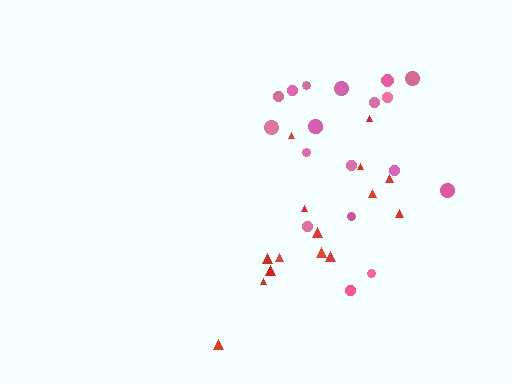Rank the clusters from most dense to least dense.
pink, red.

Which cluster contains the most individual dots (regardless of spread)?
Pink (19).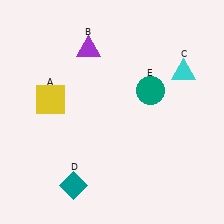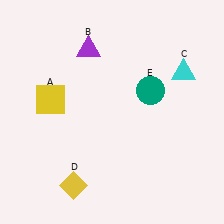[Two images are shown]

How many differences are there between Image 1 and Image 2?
There is 1 difference between the two images.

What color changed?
The diamond (D) changed from teal in Image 1 to yellow in Image 2.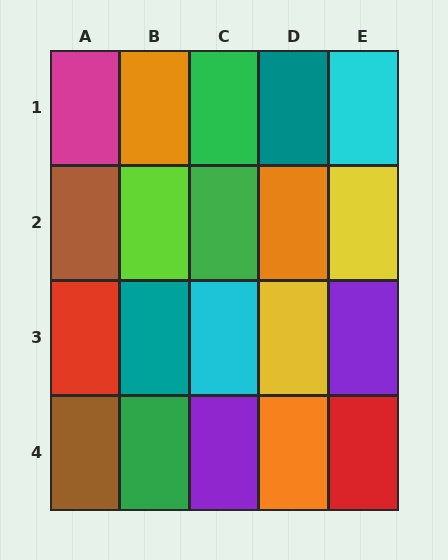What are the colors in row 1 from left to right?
Magenta, orange, green, teal, cyan.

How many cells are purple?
2 cells are purple.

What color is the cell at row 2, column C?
Green.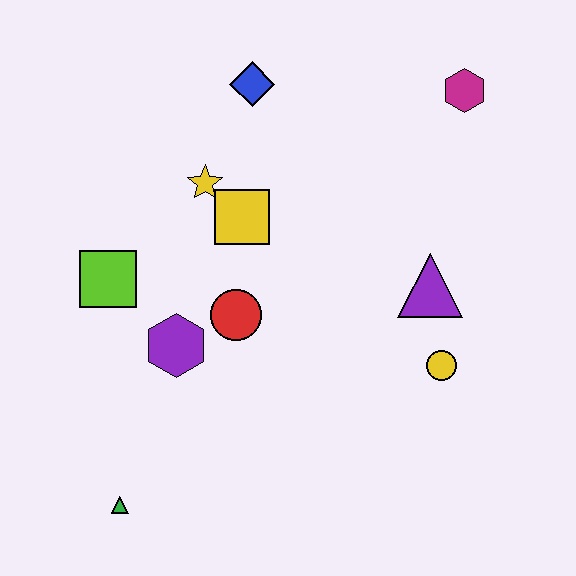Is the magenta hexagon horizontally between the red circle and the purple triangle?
No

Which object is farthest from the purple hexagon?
The magenta hexagon is farthest from the purple hexagon.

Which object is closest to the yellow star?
The yellow square is closest to the yellow star.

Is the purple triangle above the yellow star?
No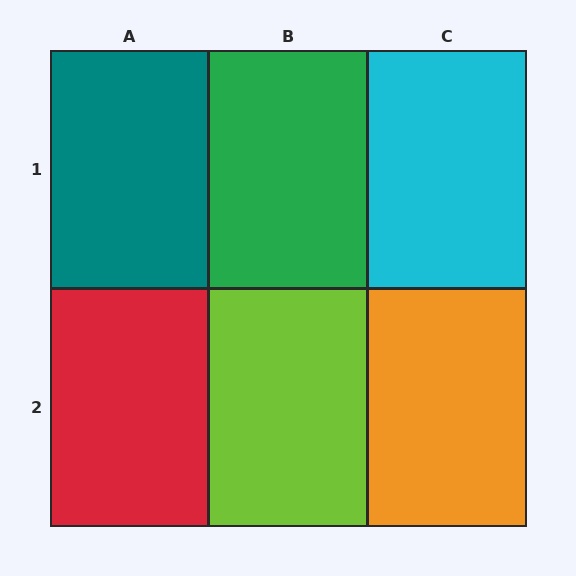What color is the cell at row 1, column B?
Green.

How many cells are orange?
1 cell is orange.